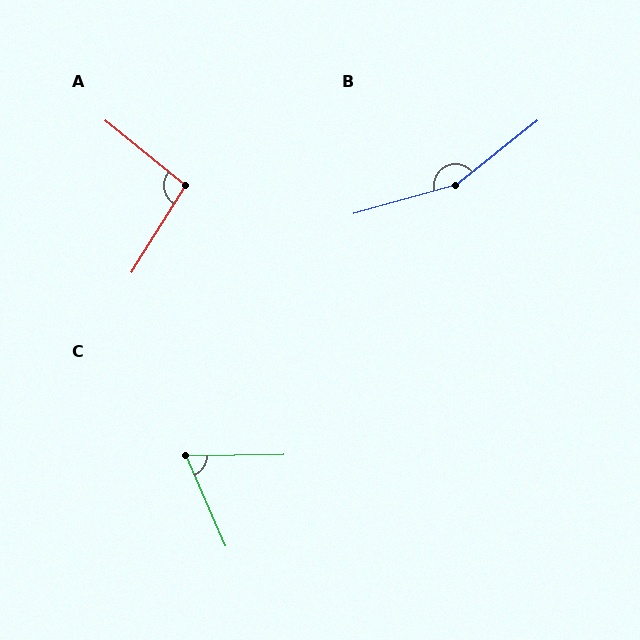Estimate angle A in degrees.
Approximately 97 degrees.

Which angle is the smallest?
C, at approximately 67 degrees.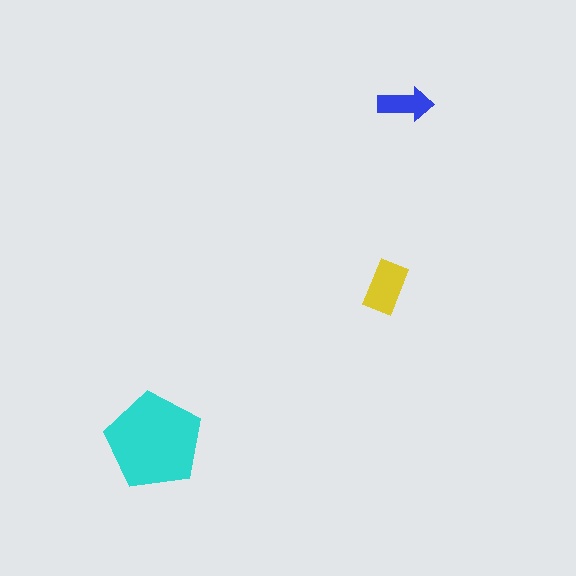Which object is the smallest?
The blue arrow.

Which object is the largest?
The cyan pentagon.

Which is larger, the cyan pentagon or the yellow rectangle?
The cyan pentagon.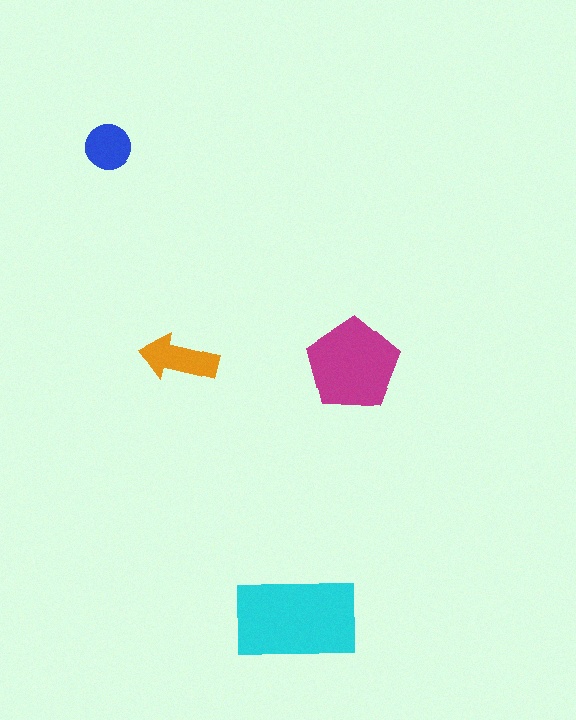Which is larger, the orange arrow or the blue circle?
The orange arrow.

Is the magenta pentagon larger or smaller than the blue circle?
Larger.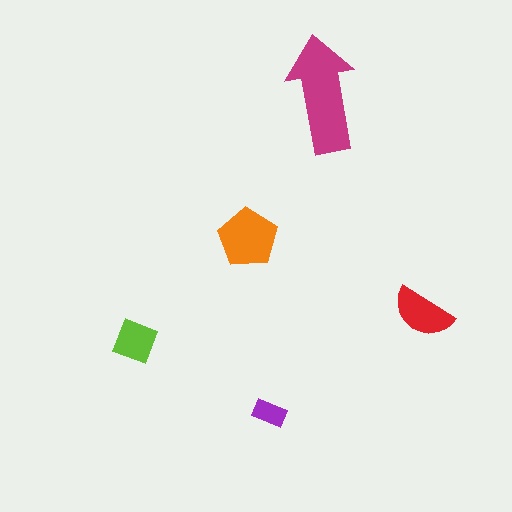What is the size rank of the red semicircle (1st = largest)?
3rd.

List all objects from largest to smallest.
The magenta arrow, the orange pentagon, the red semicircle, the lime diamond, the purple rectangle.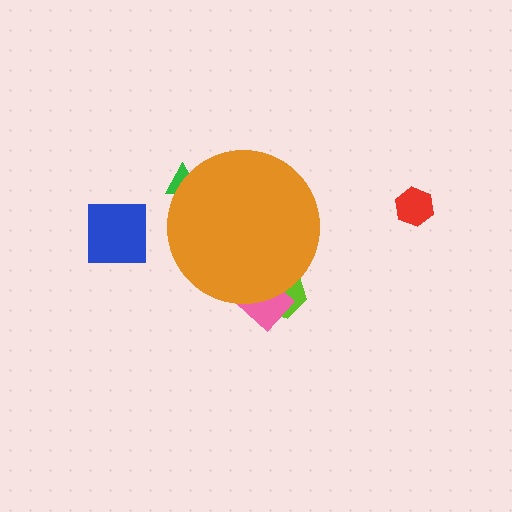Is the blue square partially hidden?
No, the blue square is fully visible.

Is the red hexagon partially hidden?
No, the red hexagon is fully visible.